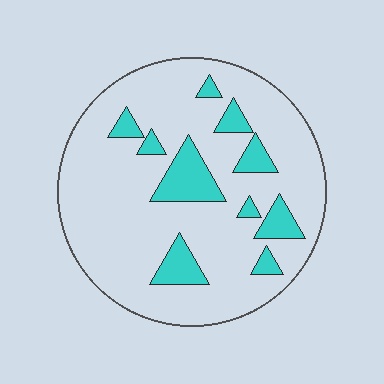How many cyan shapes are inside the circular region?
10.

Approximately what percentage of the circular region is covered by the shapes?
Approximately 15%.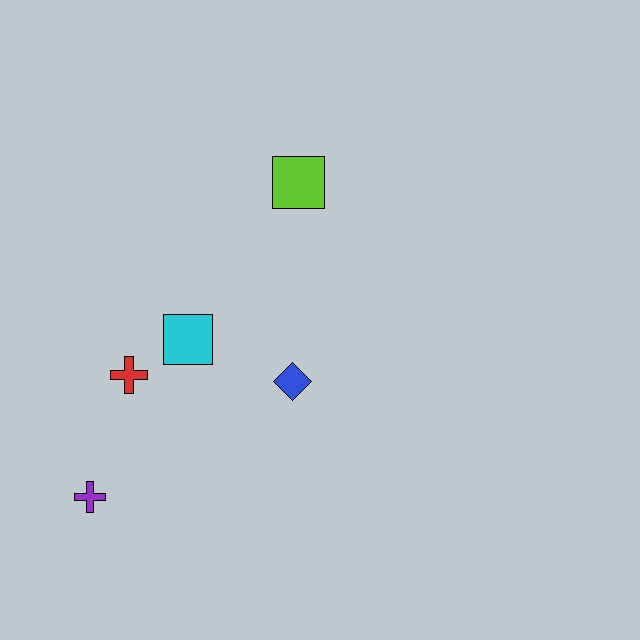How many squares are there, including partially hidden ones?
There are 2 squares.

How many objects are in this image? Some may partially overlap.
There are 5 objects.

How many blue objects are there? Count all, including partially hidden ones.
There is 1 blue object.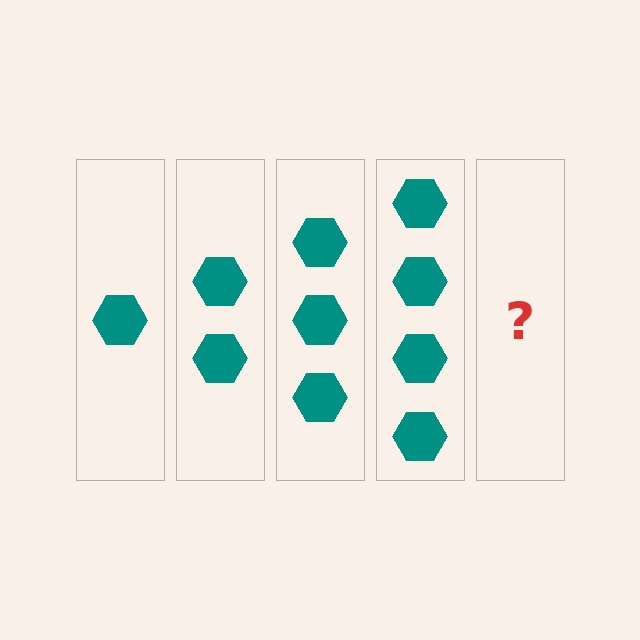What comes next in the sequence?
The next element should be 5 hexagons.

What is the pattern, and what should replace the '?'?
The pattern is that each step adds one more hexagon. The '?' should be 5 hexagons.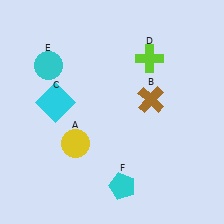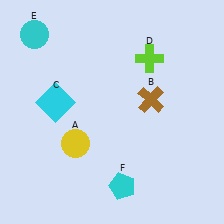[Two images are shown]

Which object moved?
The cyan circle (E) moved up.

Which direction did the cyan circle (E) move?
The cyan circle (E) moved up.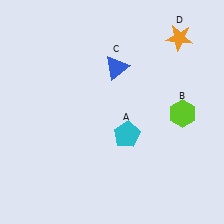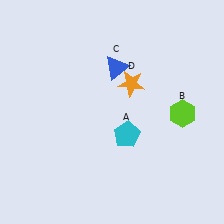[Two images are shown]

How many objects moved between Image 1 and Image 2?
1 object moved between the two images.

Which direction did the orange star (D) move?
The orange star (D) moved left.